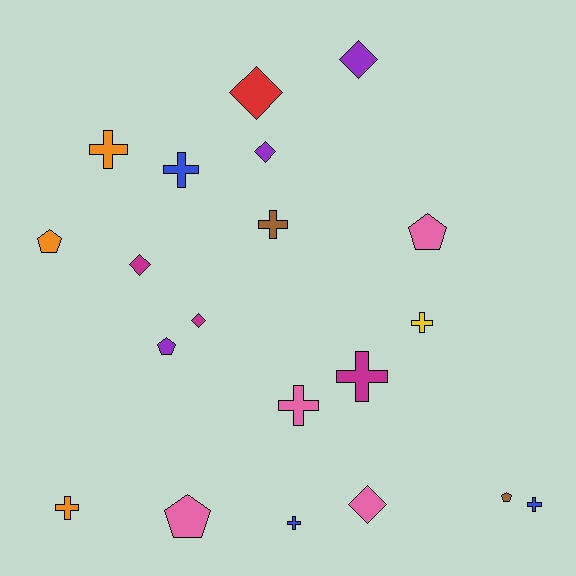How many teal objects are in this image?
There are no teal objects.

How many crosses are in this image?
There are 9 crosses.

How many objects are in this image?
There are 20 objects.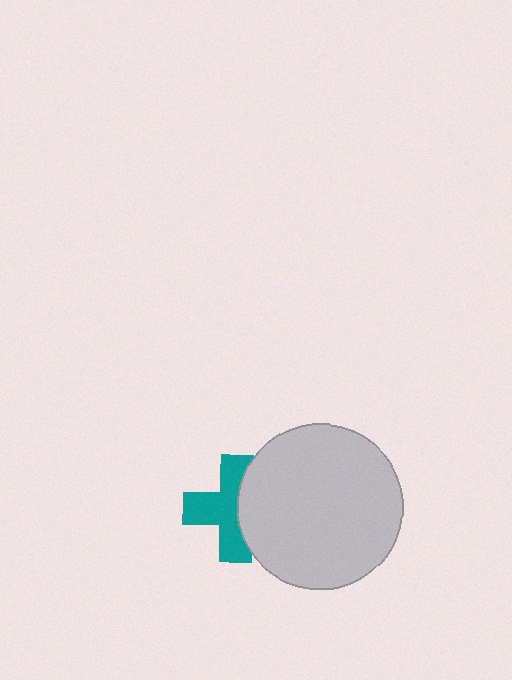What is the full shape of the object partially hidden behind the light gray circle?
The partially hidden object is a teal cross.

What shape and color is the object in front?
The object in front is a light gray circle.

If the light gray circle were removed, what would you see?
You would see the complete teal cross.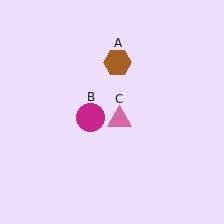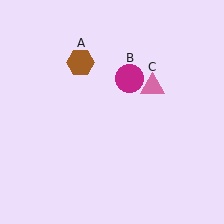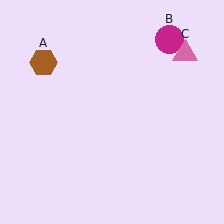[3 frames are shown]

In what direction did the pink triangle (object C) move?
The pink triangle (object C) moved up and to the right.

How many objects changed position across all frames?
3 objects changed position: brown hexagon (object A), magenta circle (object B), pink triangle (object C).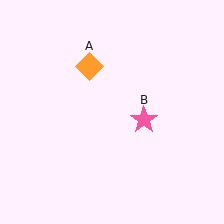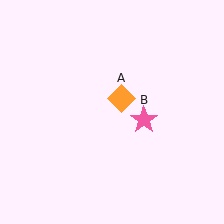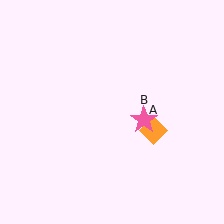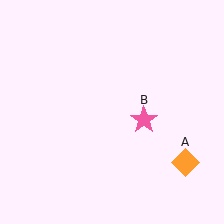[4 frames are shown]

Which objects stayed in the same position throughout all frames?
Pink star (object B) remained stationary.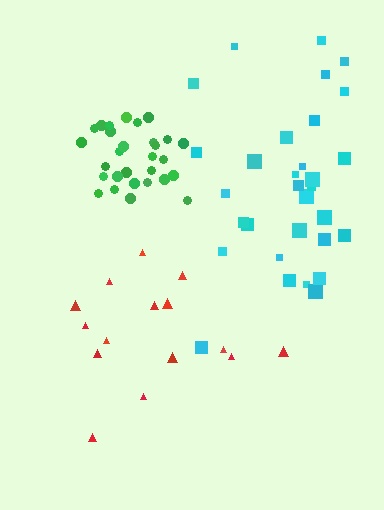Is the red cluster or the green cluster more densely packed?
Green.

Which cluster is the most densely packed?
Green.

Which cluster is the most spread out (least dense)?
Red.